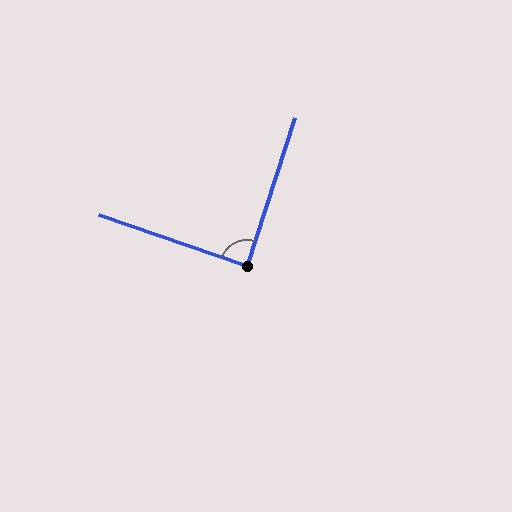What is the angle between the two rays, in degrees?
Approximately 89 degrees.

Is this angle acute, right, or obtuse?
It is approximately a right angle.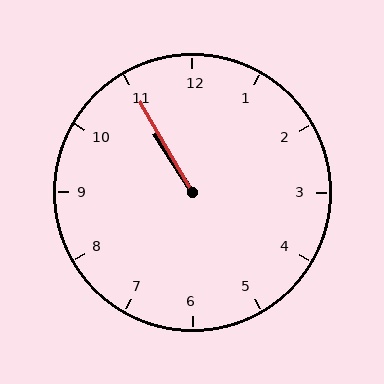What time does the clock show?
10:55.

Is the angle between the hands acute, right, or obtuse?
It is acute.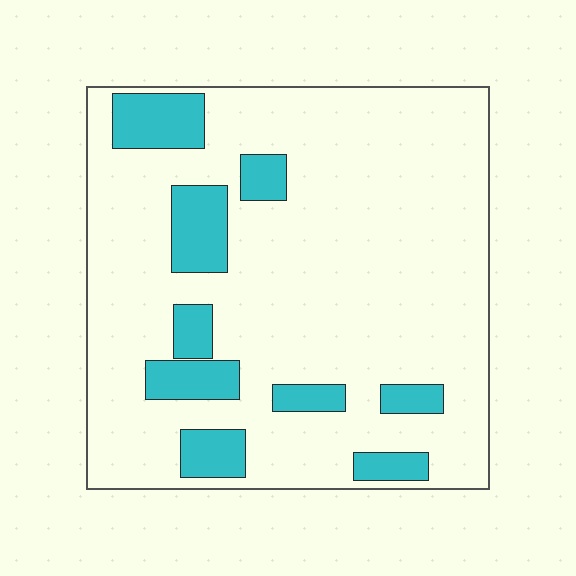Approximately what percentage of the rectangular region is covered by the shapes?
Approximately 15%.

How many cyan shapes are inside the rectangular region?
9.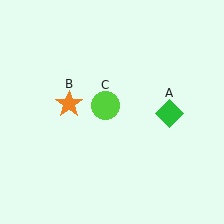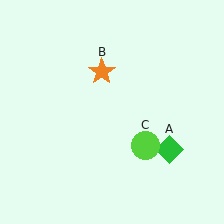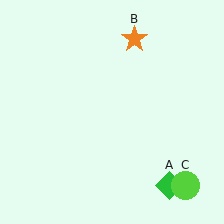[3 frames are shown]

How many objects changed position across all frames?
3 objects changed position: green diamond (object A), orange star (object B), lime circle (object C).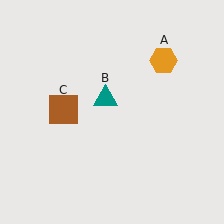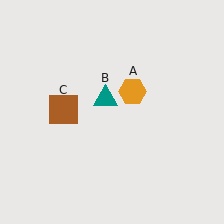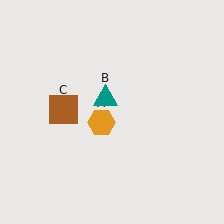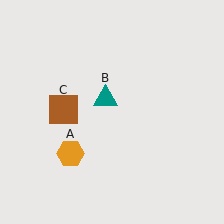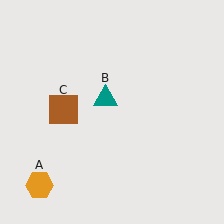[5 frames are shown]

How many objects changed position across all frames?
1 object changed position: orange hexagon (object A).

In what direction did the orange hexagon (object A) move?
The orange hexagon (object A) moved down and to the left.